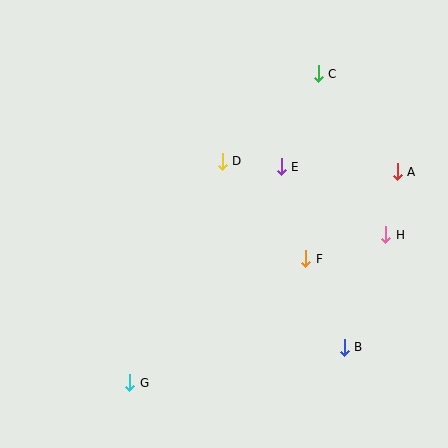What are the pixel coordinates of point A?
Point A is at (397, 172).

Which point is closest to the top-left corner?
Point D is closest to the top-left corner.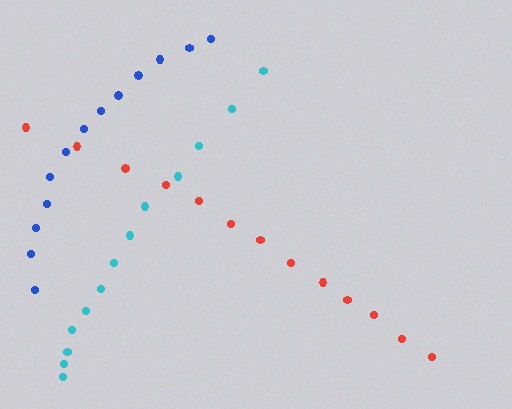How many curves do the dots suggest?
There are 3 distinct paths.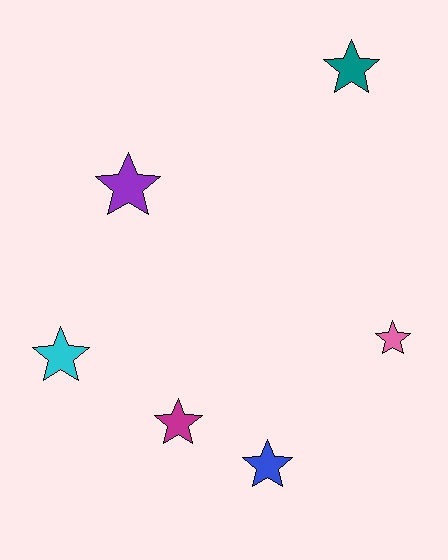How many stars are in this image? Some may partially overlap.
There are 6 stars.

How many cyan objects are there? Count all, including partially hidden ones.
There is 1 cyan object.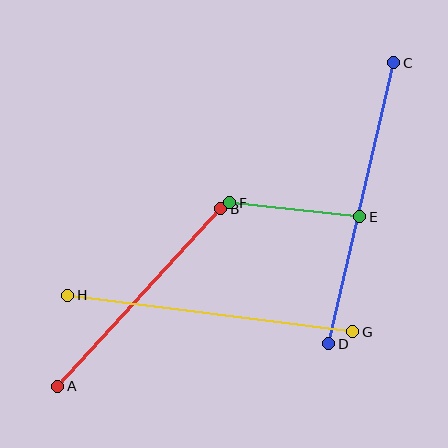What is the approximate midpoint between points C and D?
The midpoint is at approximately (361, 203) pixels.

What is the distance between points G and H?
The distance is approximately 287 pixels.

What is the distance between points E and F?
The distance is approximately 131 pixels.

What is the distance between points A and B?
The distance is approximately 241 pixels.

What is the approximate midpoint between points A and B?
The midpoint is at approximately (139, 297) pixels.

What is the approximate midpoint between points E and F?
The midpoint is at approximately (295, 210) pixels.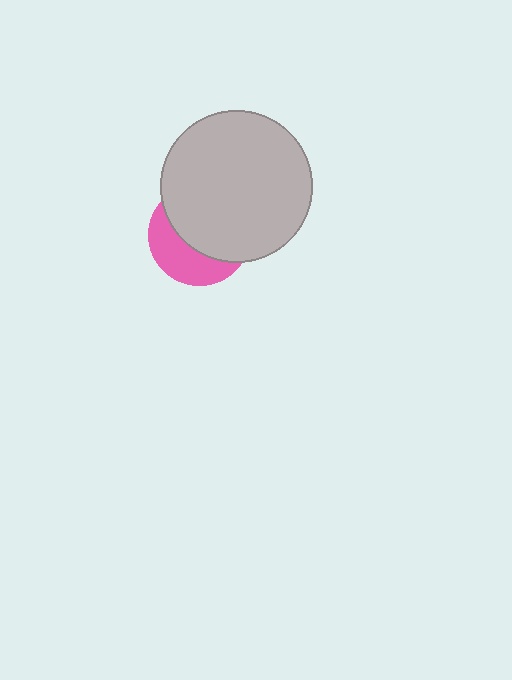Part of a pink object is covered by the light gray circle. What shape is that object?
It is a circle.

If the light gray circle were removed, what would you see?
You would see the complete pink circle.